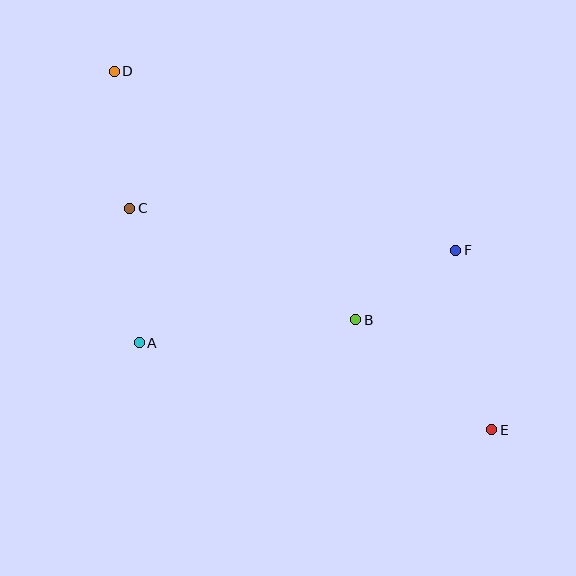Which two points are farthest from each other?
Points D and E are farthest from each other.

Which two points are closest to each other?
Points B and F are closest to each other.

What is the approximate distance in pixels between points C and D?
The distance between C and D is approximately 138 pixels.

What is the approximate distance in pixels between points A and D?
The distance between A and D is approximately 273 pixels.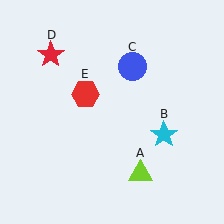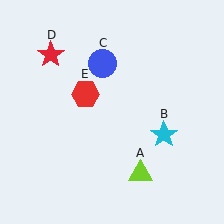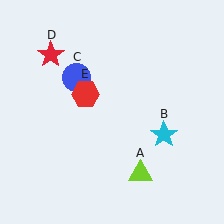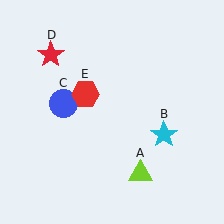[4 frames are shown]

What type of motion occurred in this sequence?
The blue circle (object C) rotated counterclockwise around the center of the scene.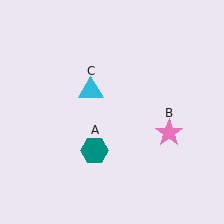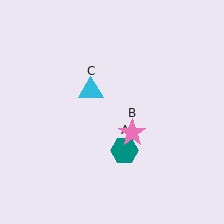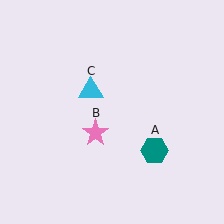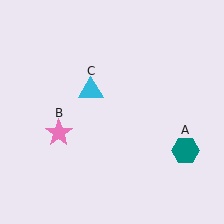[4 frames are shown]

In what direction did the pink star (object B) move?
The pink star (object B) moved left.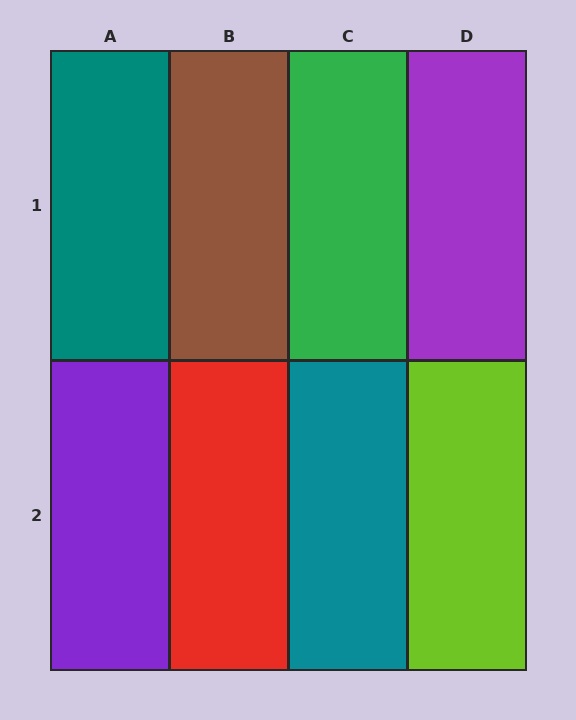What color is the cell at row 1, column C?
Green.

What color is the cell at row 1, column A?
Teal.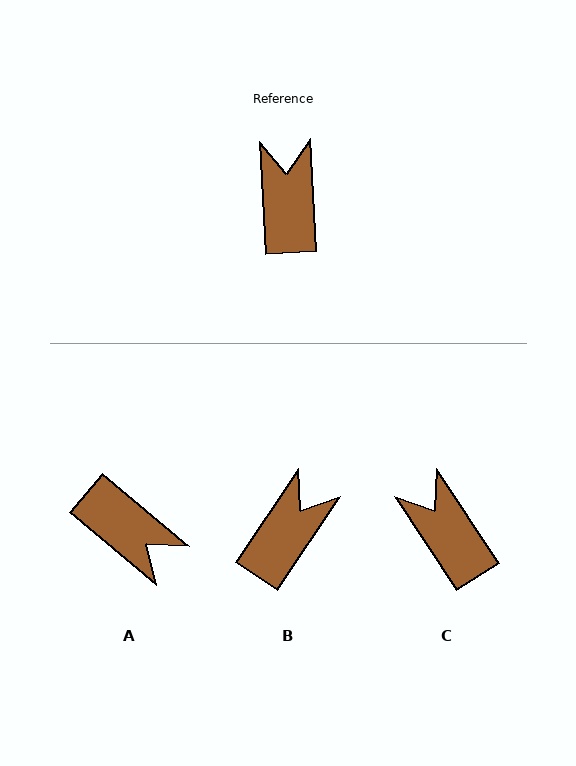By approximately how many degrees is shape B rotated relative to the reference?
Approximately 37 degrees clockwise.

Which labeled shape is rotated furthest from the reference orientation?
A, about 133 degrees away.